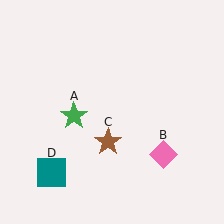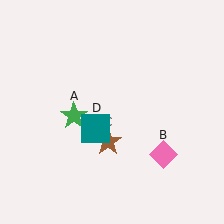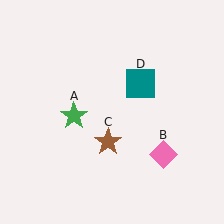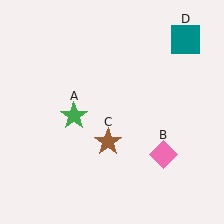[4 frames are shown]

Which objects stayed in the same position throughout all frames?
Green star (object A) and pink diamond (object B) and brown star (object C) remained stationary.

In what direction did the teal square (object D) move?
The teal square (object D) moved up and to the right.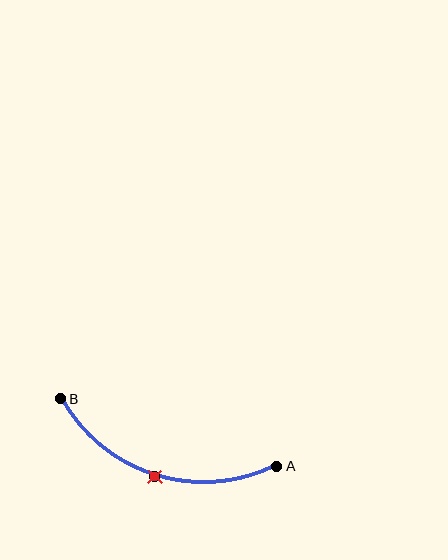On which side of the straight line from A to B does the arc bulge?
The arc bulges below the straight line connecting A and B.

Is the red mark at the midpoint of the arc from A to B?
Yes. The red mark lies on the arc at equal arc-length from both A and B — it is the arc midpoint.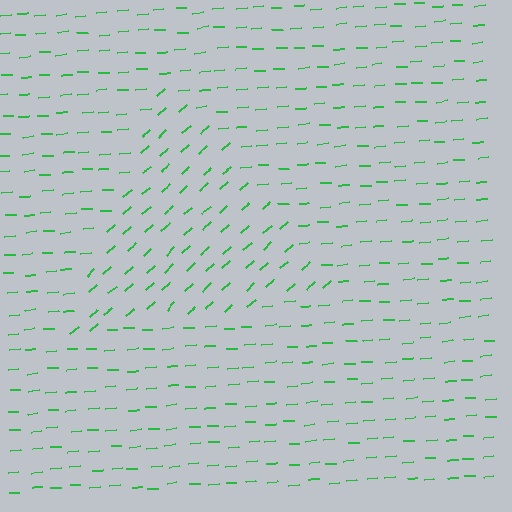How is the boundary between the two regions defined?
The boundary is defined purely by a change in line orientation (approximately 38 degrees difference). All lines are the same color and thickness.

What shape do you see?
I see a triangle.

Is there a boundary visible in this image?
Yes, there is a texture boundary formed by a change in line orientation.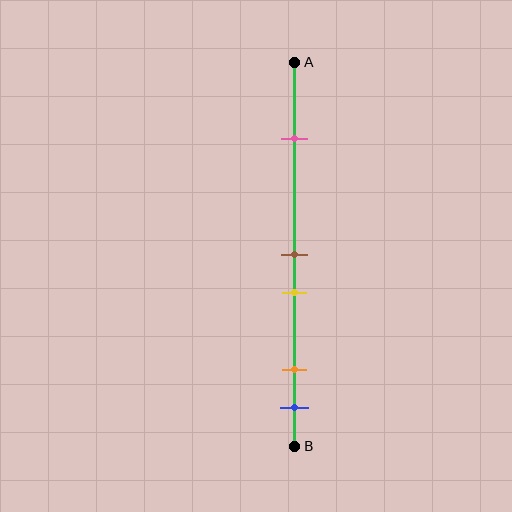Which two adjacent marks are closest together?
The brown and yellow marks are the closest adjacent pair.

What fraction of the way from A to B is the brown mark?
The brown mark is approximately 50% (0.5) of the way from A to B.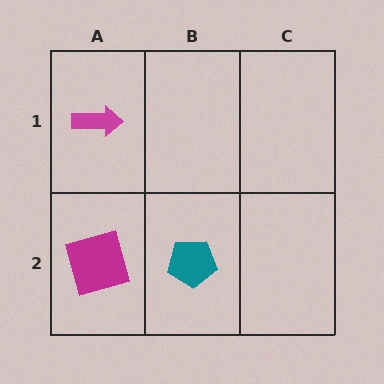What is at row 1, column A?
A magenta arrow.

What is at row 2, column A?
A magenta square.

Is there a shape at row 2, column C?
No, that cell is empty.